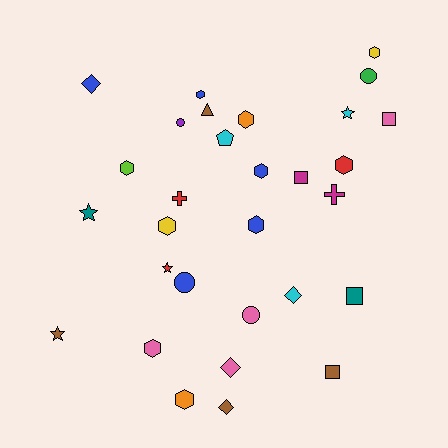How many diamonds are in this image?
There are 4 diamonds.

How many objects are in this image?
There are 30 objects.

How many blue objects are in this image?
There are 5 blue objects.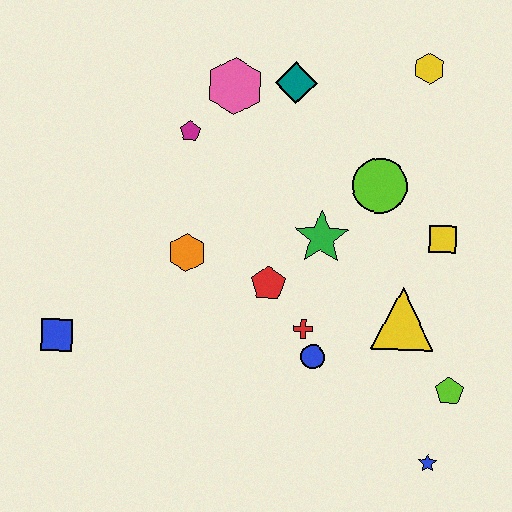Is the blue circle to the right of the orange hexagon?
Yes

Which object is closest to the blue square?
The orange hexagon is closest to the blue square.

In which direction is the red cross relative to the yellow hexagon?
The red cross is below the yellow hexagon.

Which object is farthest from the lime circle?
The blue square is farthest from the lime circle.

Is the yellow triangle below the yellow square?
Yes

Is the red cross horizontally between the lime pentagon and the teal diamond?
Yes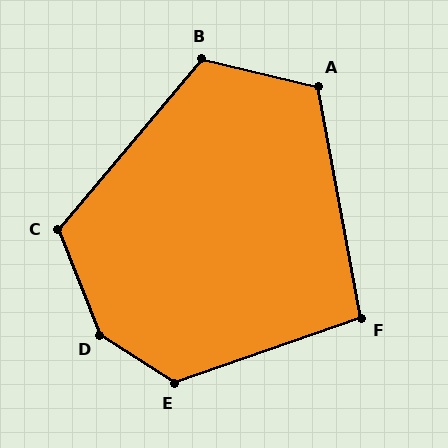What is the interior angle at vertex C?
Approximately 118 degrees (obtuse).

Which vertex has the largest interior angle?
D, at approximately 145 degrees.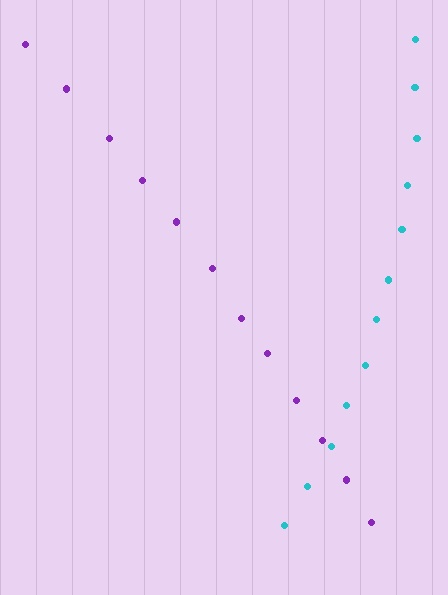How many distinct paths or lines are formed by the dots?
There are 2 distinct paths.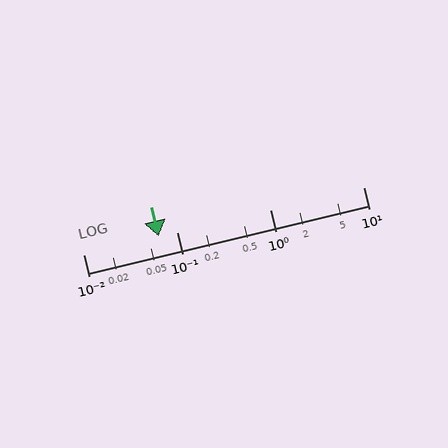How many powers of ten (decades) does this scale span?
The scale spans 3 decades, from 0.01 to 10.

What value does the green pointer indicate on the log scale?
The pointer indicates approximately 0.064.